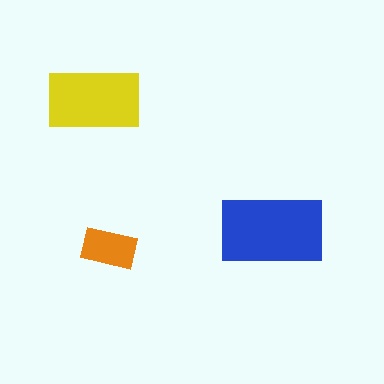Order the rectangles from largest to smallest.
the blue one, the yellow one, the orange one.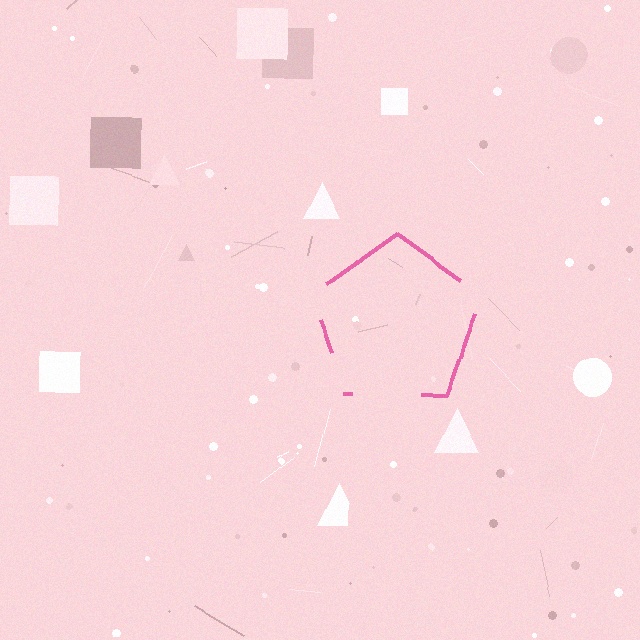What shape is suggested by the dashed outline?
The dashed outline suggests a pentagon.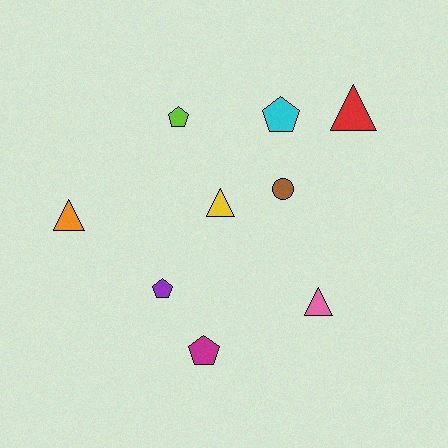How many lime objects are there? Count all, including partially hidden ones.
There is 1 lime object.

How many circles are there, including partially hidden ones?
There is 1 circle.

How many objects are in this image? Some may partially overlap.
There are 9 objects.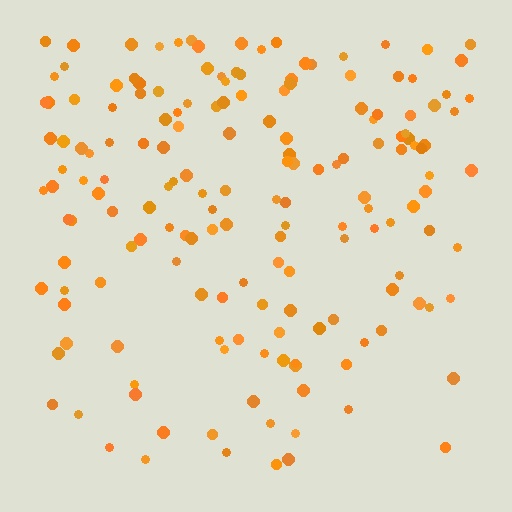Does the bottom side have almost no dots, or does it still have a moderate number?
Still a moderate number, just noticeably fewer than the top.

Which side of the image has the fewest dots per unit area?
The bottom.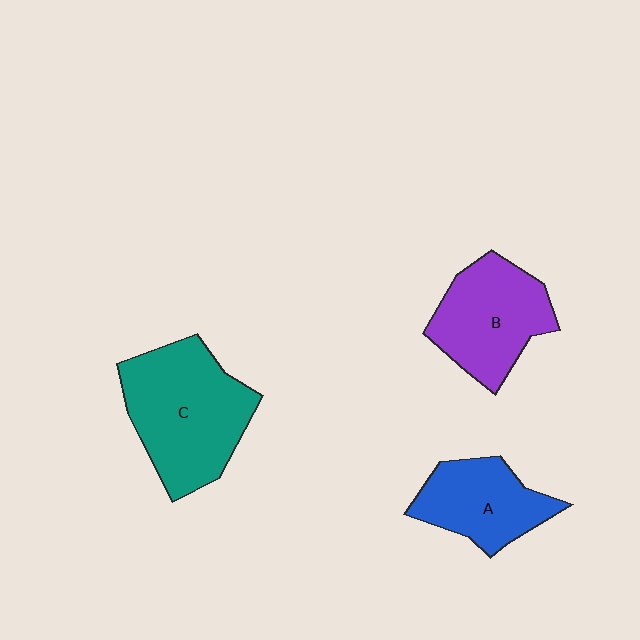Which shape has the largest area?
Shape C (teal).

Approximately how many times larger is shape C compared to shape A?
Approximately 1.6 times.